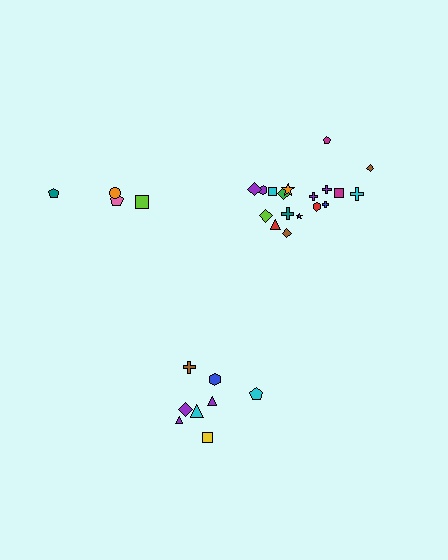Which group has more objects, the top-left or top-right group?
The top-right group.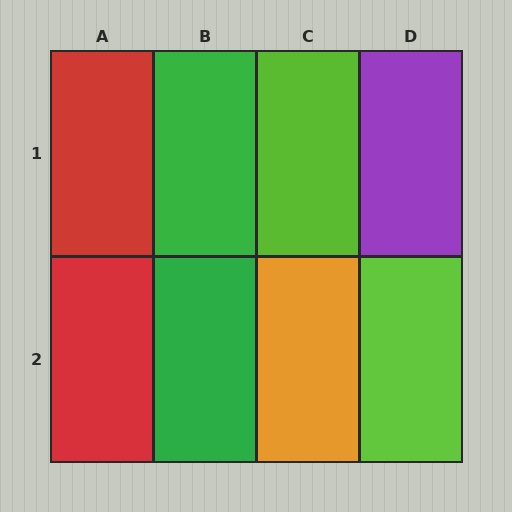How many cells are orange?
1 cell is orange.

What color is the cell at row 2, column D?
Lime.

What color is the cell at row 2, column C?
Orange.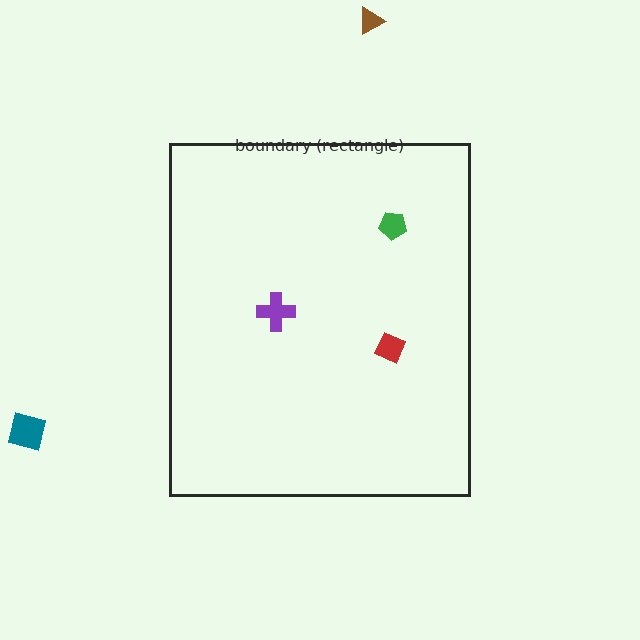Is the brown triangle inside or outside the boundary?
Outside.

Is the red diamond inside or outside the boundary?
Inside.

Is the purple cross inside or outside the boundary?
Inside.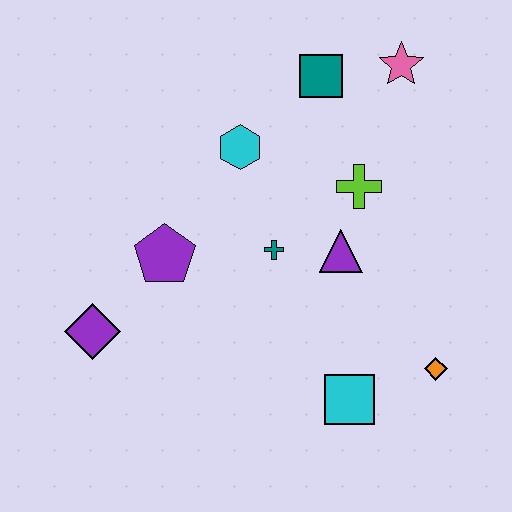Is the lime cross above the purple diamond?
Yes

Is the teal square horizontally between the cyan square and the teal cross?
Yes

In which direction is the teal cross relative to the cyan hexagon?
The teal cross is below the cyan hexagon.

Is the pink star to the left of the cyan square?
No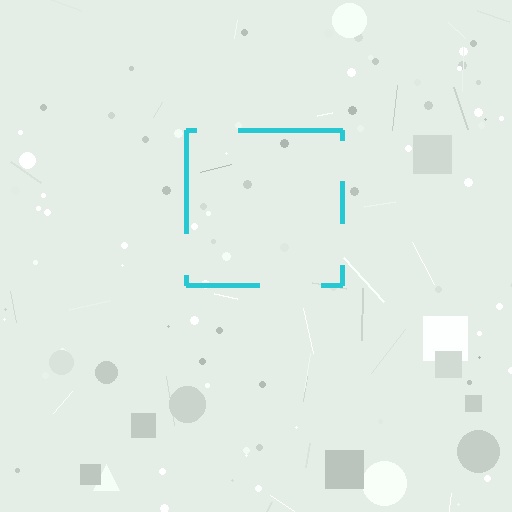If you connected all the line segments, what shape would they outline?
They would outline a square.